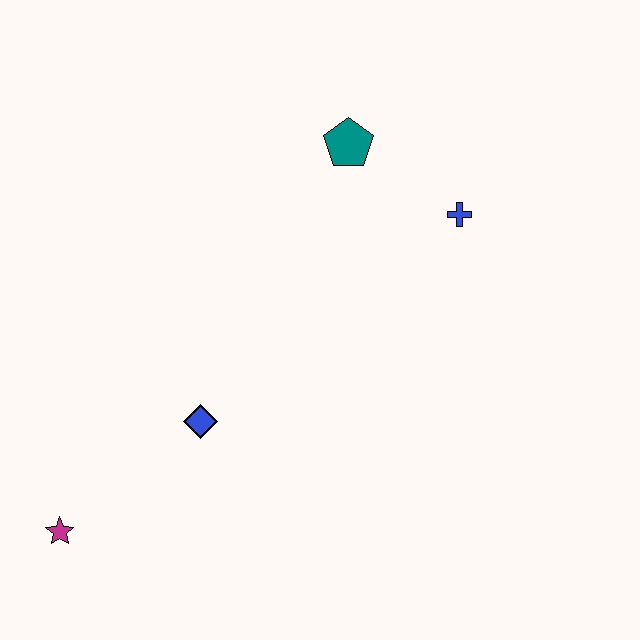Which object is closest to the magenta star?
The blue diamond is closest to the magenta star.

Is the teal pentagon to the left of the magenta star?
No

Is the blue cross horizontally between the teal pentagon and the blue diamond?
No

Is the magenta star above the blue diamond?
No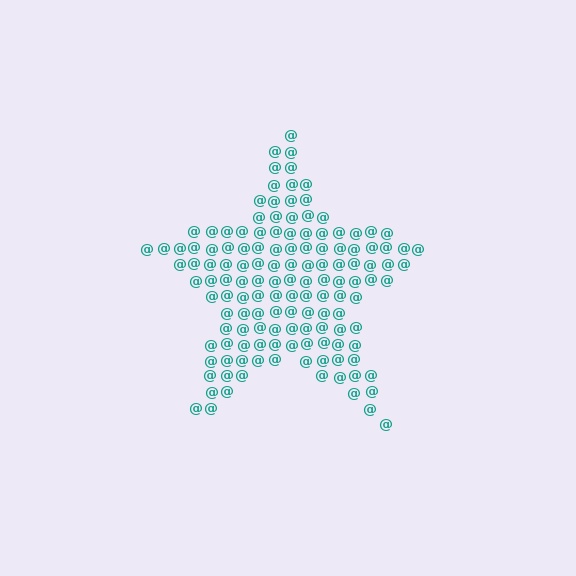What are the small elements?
The small elements are at signs.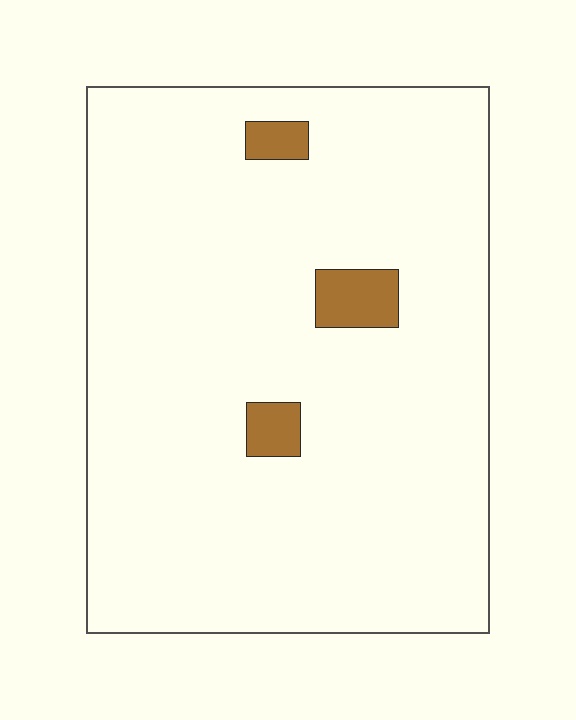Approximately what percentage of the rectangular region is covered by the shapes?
Approximately 5%.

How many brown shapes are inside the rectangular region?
3.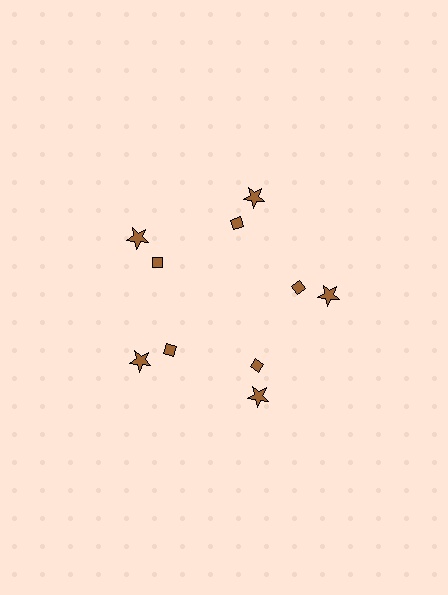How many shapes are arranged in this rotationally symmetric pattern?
There are 10 shapes, arranged in 5 groups of 2.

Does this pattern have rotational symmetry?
Yes, this pattern has 5-fold rotational symmetry. It looks the same after rotating 72 degrees around the center.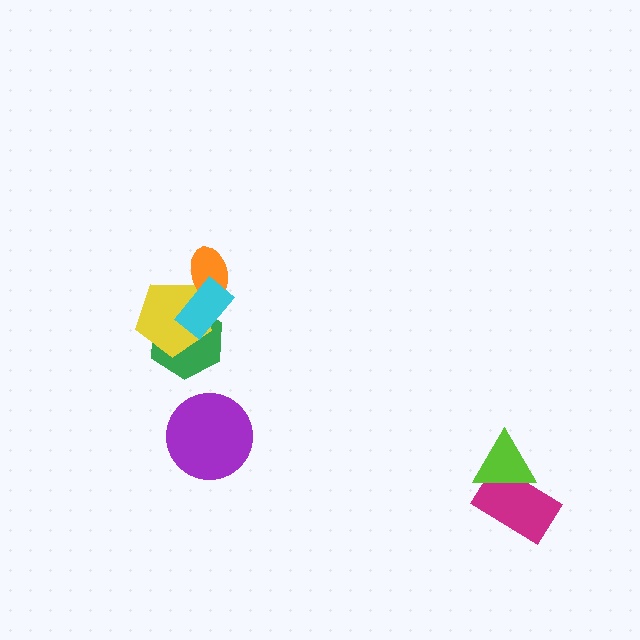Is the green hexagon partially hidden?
Yes, it is partially covered by another shape.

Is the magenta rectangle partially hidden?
Yes, it is partially covered by another shape.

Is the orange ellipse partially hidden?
Yes, it is partially covered by another shape.